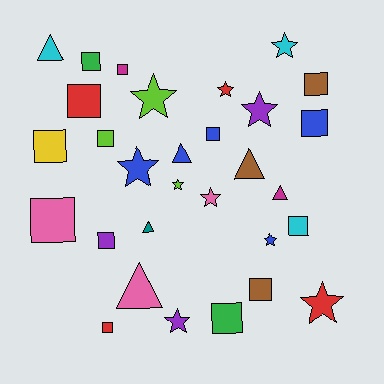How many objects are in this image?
There are 30 objects.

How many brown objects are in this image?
There are 3 brown objects.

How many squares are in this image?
There are 14 squares.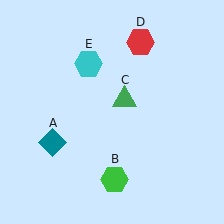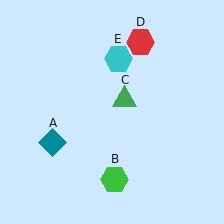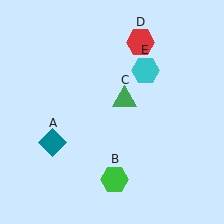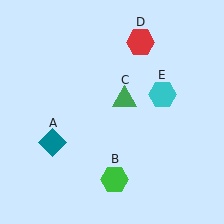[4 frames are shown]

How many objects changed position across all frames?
1 object changed position: cyan hexagon (object E).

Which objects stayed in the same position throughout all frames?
Teal diamond (object A) and green hexagon (object B) and green triangle (object C) and red hexagon (object D) remained stationary.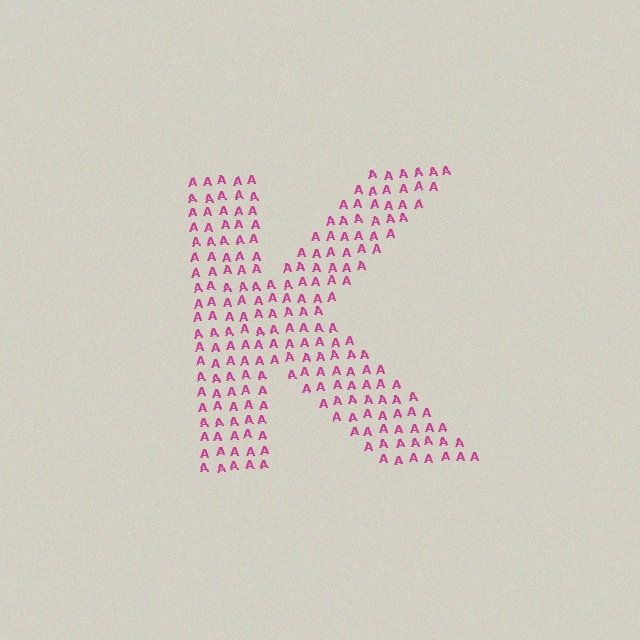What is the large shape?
The large shape is the letter K.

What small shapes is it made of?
It is made of small letter A's.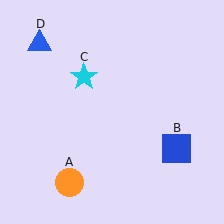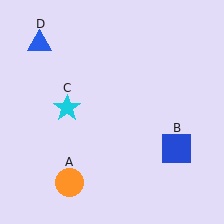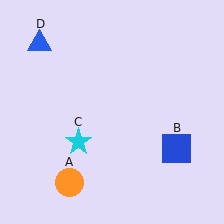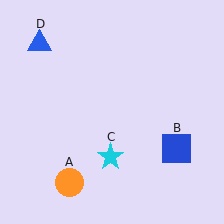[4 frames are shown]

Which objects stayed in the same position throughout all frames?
Orange circle (object A) and blue square (object B) and blue triangle (object D) remained stationary.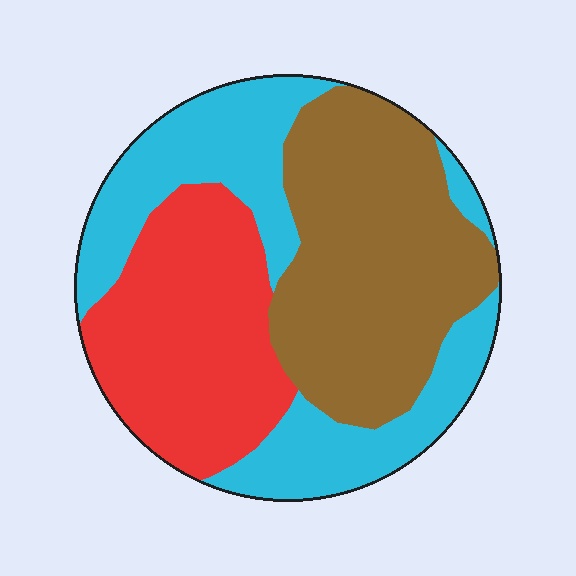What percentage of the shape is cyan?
Cyan takes up about one third (1/3) of the shape.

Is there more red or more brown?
Brown.